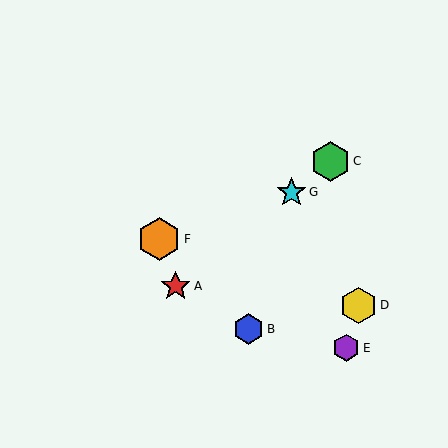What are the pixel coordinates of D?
Object D is at (358, 305).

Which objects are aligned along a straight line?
Objects A, C, G are aligned along a straight line.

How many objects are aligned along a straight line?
3 objects (A, C, G) are aligned along a straight line.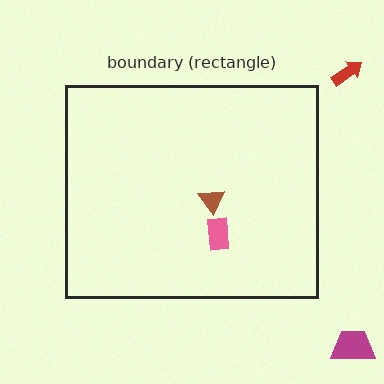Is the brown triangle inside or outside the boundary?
Inside.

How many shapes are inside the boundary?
2 inside, 2 outside.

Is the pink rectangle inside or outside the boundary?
Inside.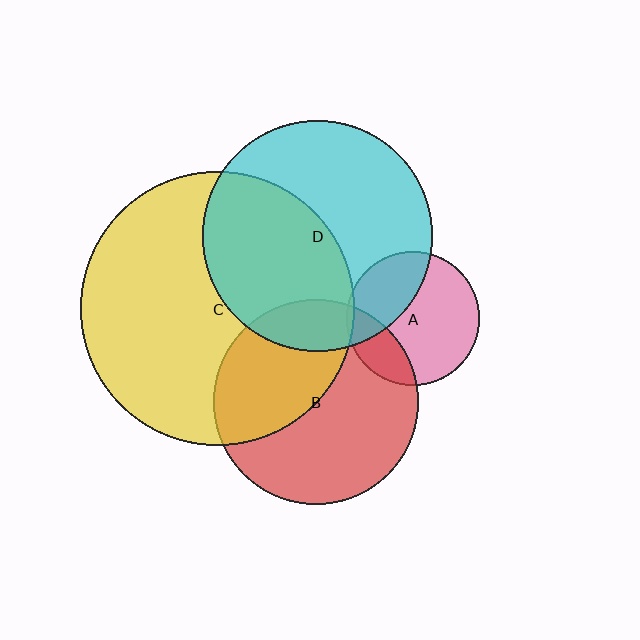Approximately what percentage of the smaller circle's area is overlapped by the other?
Approximately 50%.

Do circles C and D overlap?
Yes.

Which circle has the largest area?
Circle C (yellow).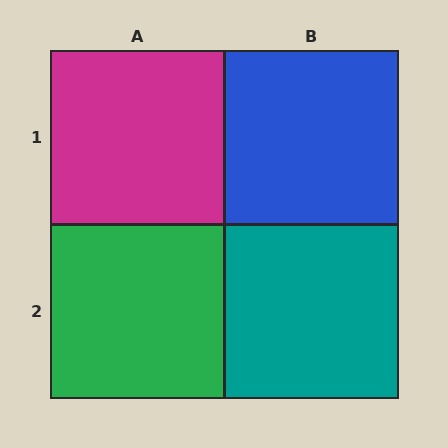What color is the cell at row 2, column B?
Teal.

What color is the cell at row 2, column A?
Green.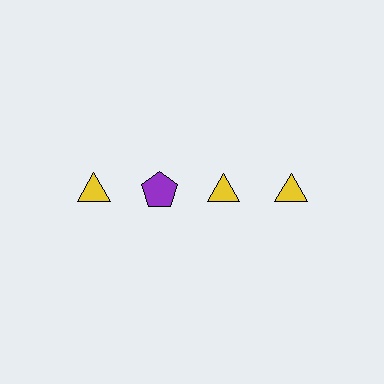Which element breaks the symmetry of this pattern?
The purple pentagon in the top row, second from left column breaks the symmetry. All other shapes are yellow triangles.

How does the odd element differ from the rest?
It differs in both color (purple instead of yellow) and shape (pentagon instead of triangle).